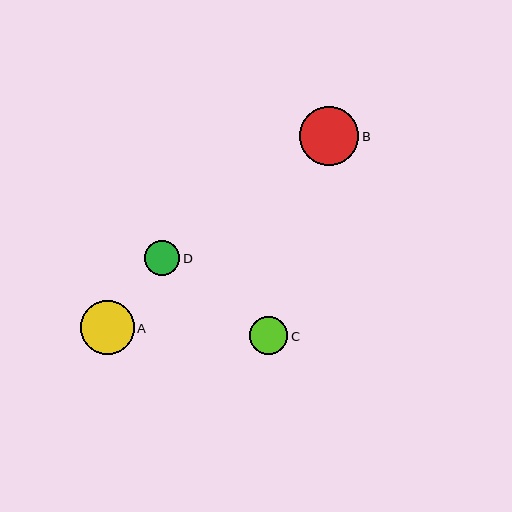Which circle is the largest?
Circle B is the largest with a size of approximately 59 pixels.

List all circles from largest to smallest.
From largest to smallest: B, A, C, D.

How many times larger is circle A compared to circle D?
Circle A is approximately 1.5 times the size of circle D.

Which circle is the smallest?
Circle D is the smallest with a size of approximately 35 pixels.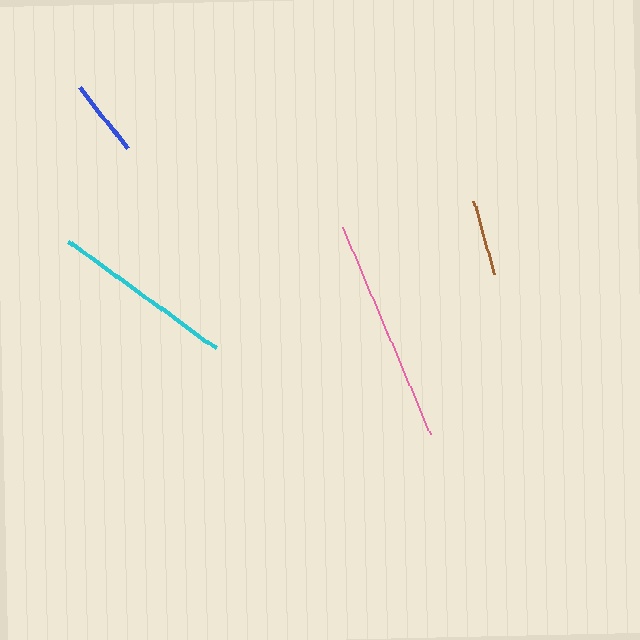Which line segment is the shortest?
The brown line is the shortest at approximately 76 pixels.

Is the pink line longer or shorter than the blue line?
The pink line is longer than the blue line.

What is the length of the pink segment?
The pink segment is approximately 224 pixels long.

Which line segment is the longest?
The pink line is the longest at approximately 224 pixels.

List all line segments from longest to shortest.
From longest to shortest: pink, cyan, blue, brown.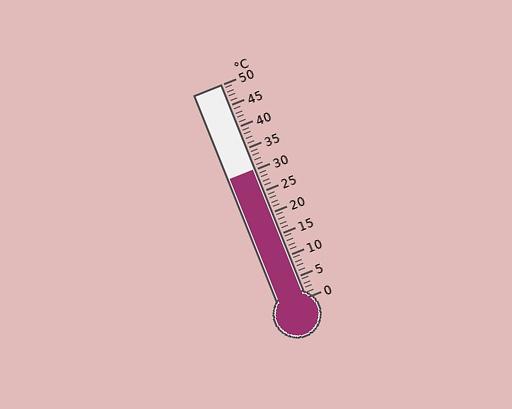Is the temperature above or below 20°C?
The temperature is above 20°C.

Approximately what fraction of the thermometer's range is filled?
The thermometer is filled to approximately 60% of its range.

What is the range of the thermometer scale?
The thermometer scale ranges from 0°C to 50°C.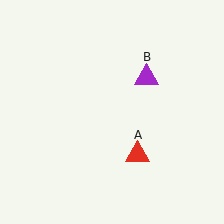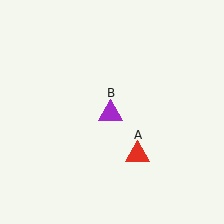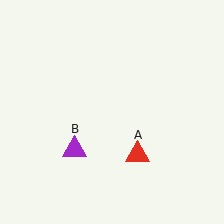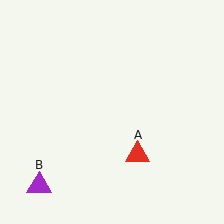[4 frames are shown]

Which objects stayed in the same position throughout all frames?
Red triangle (object A) remained stationary.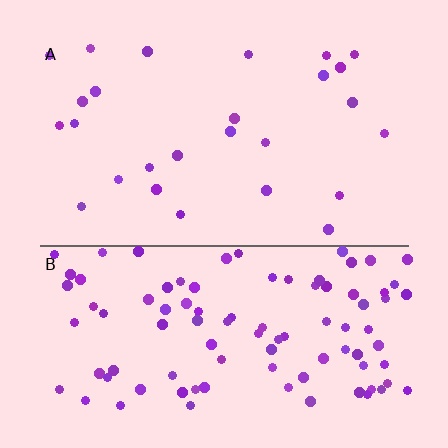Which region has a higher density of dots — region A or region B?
B (the bottom).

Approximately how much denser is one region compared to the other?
Approximately 3.7× — region B over region A.